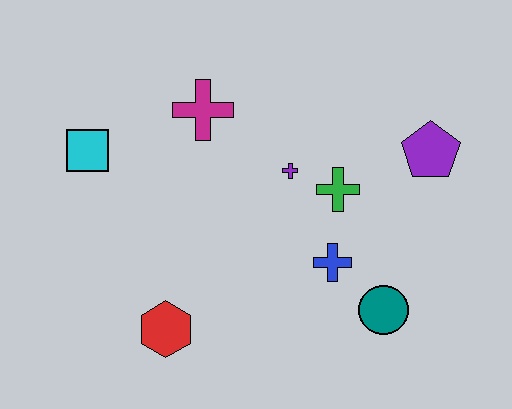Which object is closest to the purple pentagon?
The green cross is closest to the purple pentagon.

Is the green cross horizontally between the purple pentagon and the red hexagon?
Yes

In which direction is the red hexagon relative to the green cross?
The red hexagon is to the left of the green cross.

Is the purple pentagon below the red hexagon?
No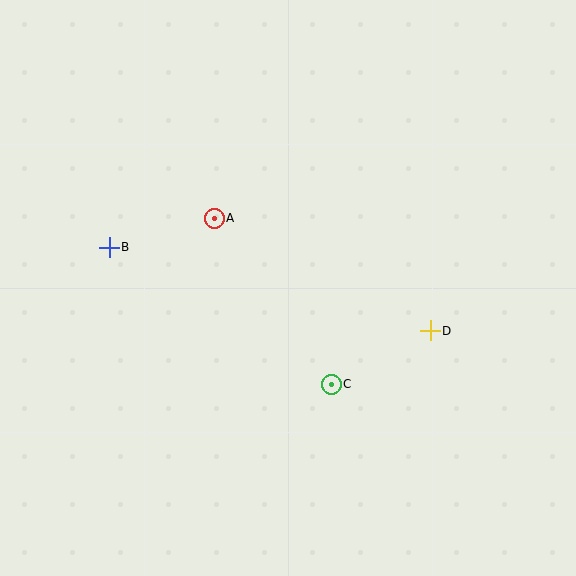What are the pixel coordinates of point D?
Point D is at (430, 331).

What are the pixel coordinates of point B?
Point B is at (109, 247).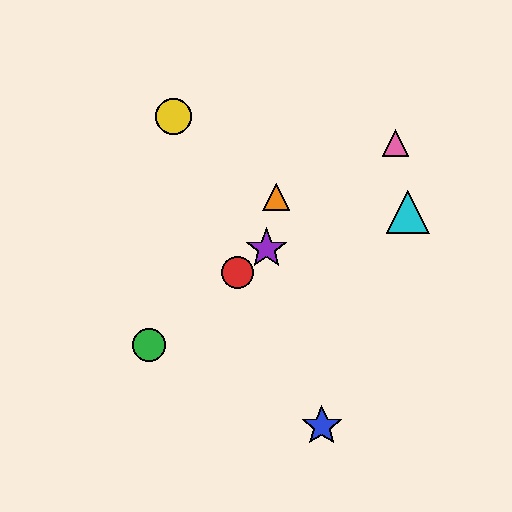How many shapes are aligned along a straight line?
4 shapes (the red circle, the green circle, the purple star, the pink triangle) are aligned along a straight line.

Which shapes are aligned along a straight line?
The red circle, the green circle, the purple star, the pink triangle are aligned along a straight line.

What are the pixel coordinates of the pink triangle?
The pink triangle is at (395, 143).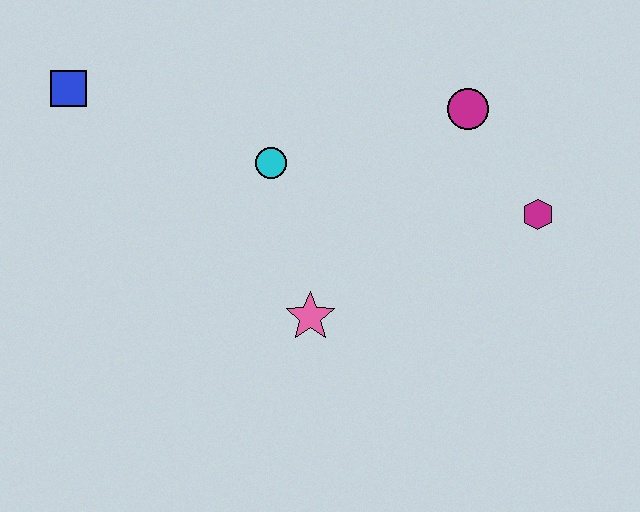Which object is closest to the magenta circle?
The magenta hexagon is closest to the magenta circle.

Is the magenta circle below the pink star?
No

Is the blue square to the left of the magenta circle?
Yes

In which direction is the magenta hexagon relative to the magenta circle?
The magenta hexagon is below the magenta circle.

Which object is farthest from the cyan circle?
The magenta hexagon is farthest from the cyan circle.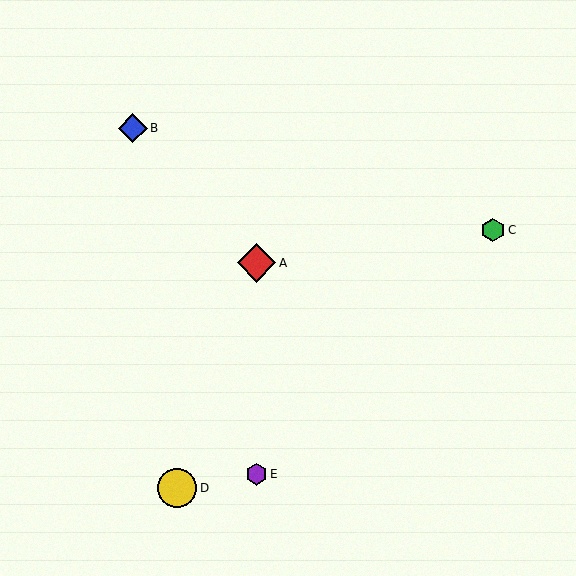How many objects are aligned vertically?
2 objects (A, E) are aligned vertically.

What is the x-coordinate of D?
Object D is at x≈177.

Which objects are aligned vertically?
Objects A, E are aligned vertically.